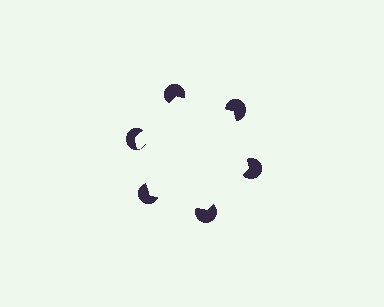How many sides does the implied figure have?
6 sides.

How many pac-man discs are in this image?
There are 6 — one at each vertex of the illusory hexagon.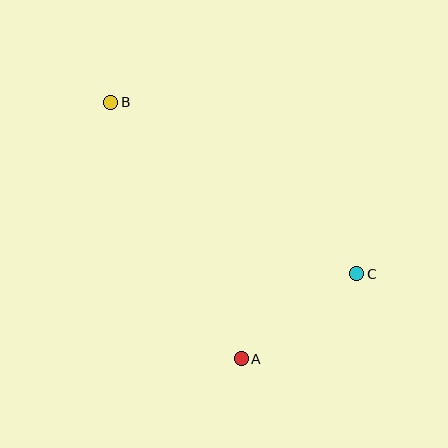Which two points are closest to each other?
Points A and C are closest to each other.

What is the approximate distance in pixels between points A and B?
The distance between A and B is approximately 288 pixels.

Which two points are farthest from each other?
Points B and C are farthest from each other.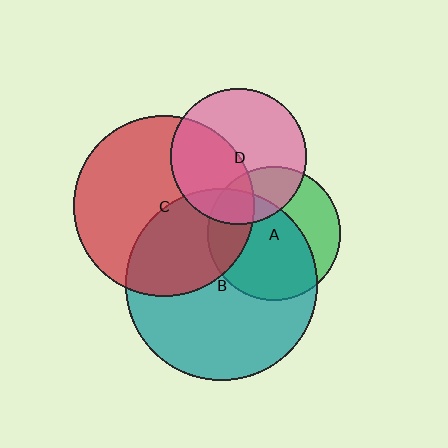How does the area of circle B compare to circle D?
Approximately 2.0 times.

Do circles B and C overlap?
Yes.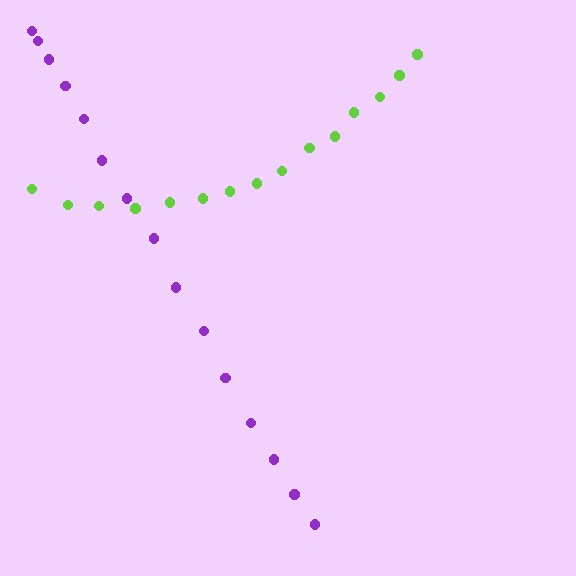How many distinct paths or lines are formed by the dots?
There are 2 distinct paths.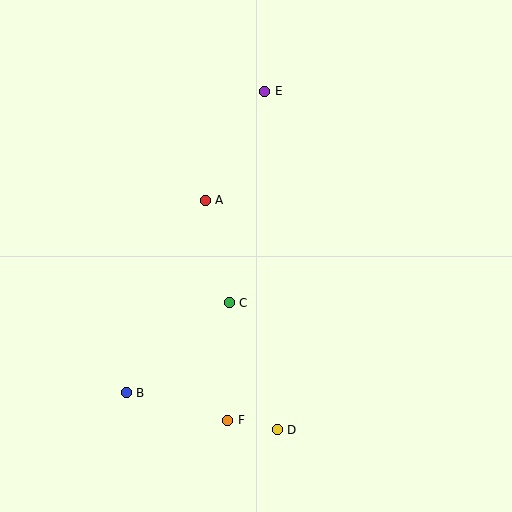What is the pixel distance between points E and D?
The distance between E and D is 339 pixels.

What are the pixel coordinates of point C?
Point C is at (229, 303).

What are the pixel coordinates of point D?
Point D is at (277, 430).